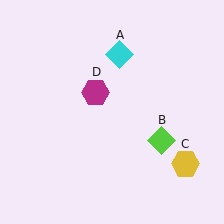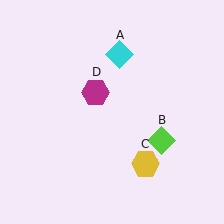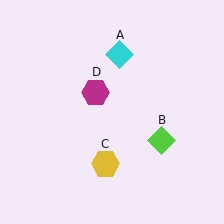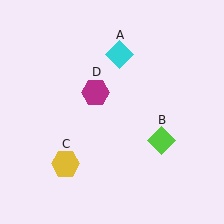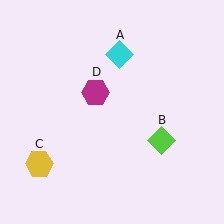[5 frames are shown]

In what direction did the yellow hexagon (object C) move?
The yellow hexagon (object C) moved left.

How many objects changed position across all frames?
1 object changed position: yellow hexagon (object C).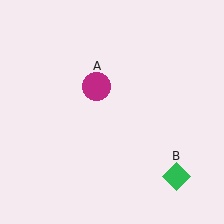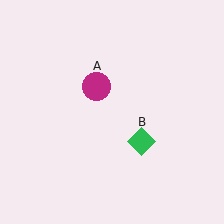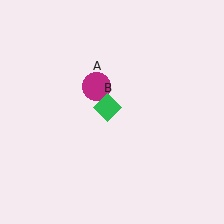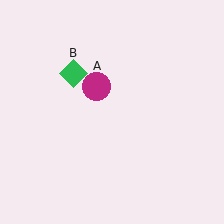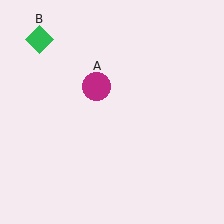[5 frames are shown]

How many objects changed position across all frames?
1 object changed position: green diamond (object B).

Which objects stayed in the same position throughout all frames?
Magenta circle (object A) remained stationary.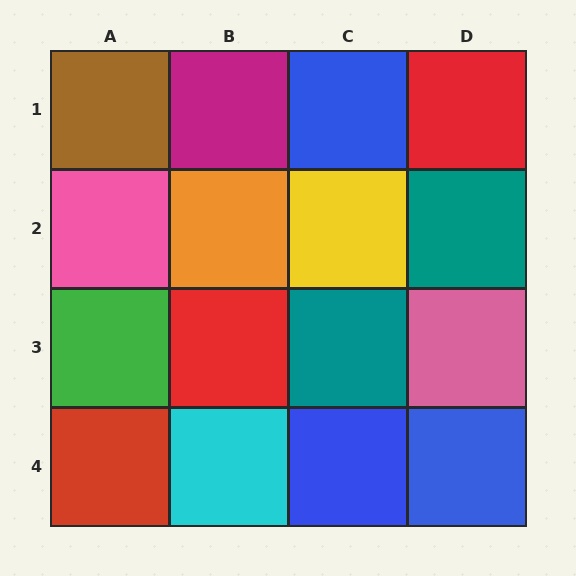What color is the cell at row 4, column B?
Cyan.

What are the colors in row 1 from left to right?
Brown, magenta, blue, red.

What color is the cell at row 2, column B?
Orange.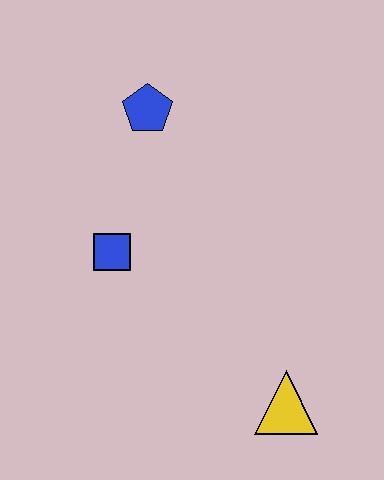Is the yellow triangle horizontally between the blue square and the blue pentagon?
No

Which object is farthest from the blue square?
The yellow triangle is farthest from the blue square.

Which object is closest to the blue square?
The blue pentagon is closest to the blue square.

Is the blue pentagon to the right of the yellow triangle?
No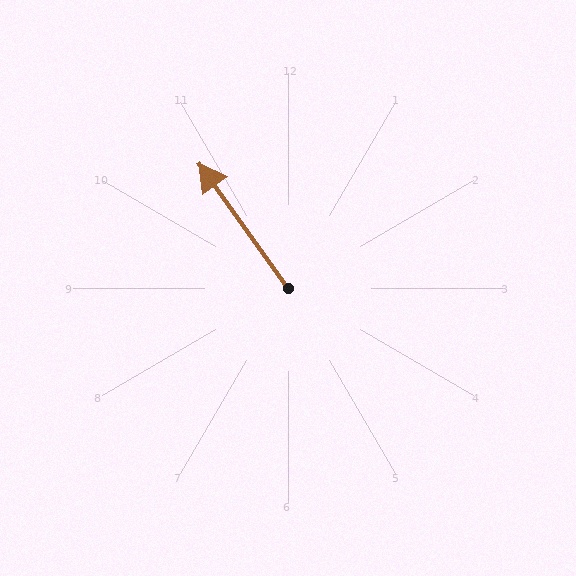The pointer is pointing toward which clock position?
Roughly 11 o'clock.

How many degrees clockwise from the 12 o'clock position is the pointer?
Approximately 324 degrees.